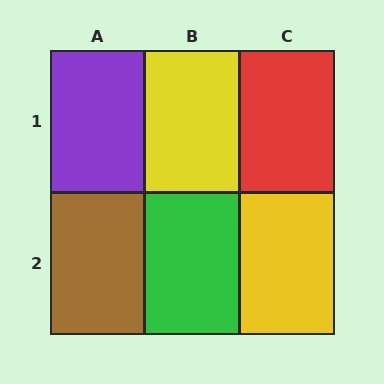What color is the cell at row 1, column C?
Red.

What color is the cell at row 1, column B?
Yellow.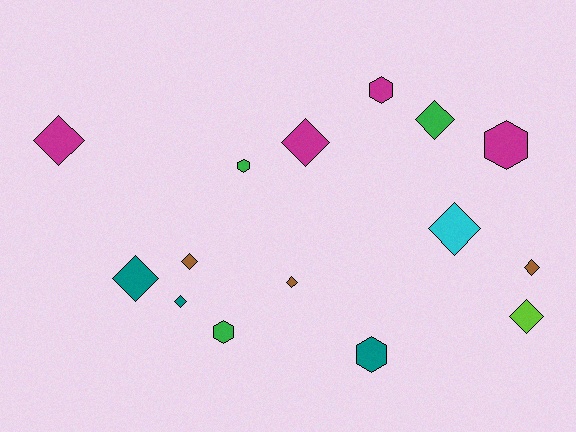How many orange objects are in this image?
There are no orange objects.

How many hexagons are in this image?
There are 5 hexagons.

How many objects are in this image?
There are 15 objects.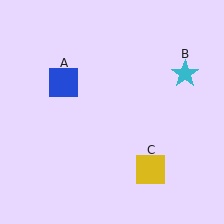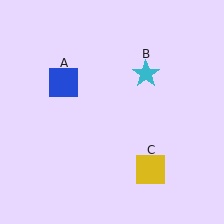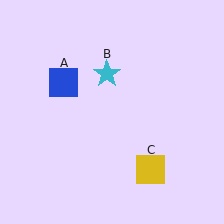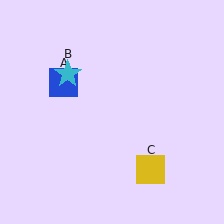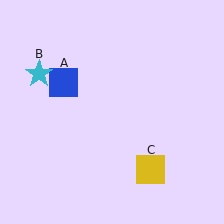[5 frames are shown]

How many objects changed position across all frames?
1 object changed position: cyan star (object B).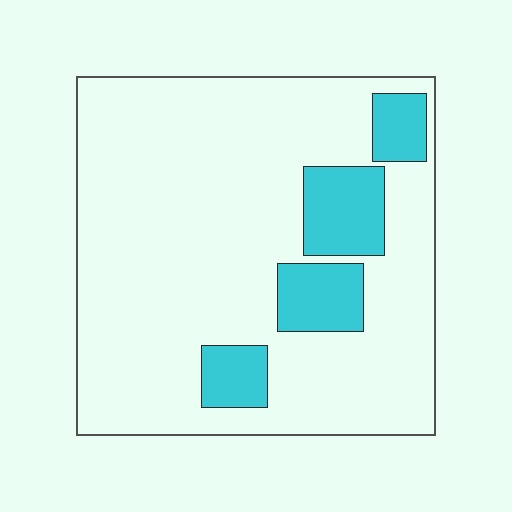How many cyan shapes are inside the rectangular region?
4.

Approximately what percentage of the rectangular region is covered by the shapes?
Approximately 15%.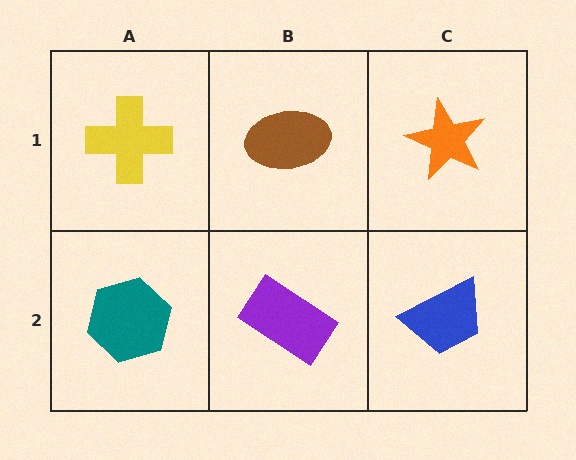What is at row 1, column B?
A brown ellipse.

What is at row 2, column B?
A purple rectangle.